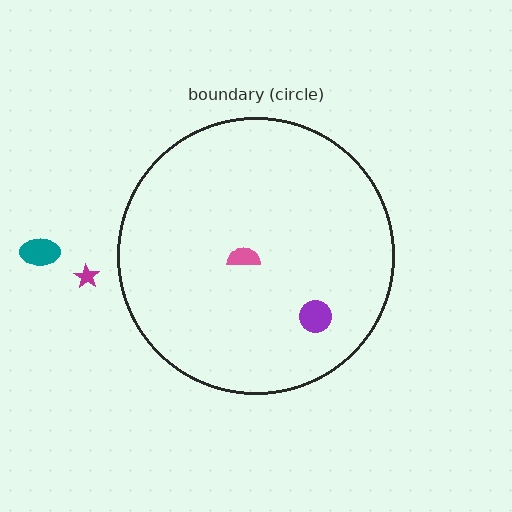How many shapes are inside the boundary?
2 inside, 2 outside.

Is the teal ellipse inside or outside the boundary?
Outside.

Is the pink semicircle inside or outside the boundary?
Inside.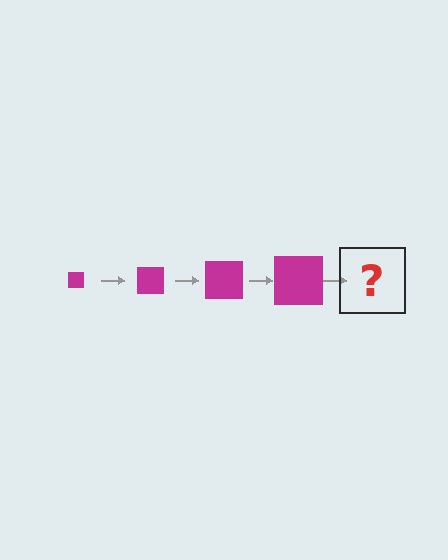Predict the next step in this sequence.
The next step is a magenta square, larger than the previous one.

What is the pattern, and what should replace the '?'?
The pattern is that the square gets progressively larger each step. The '?' should be a magenta square, larger than the previous one.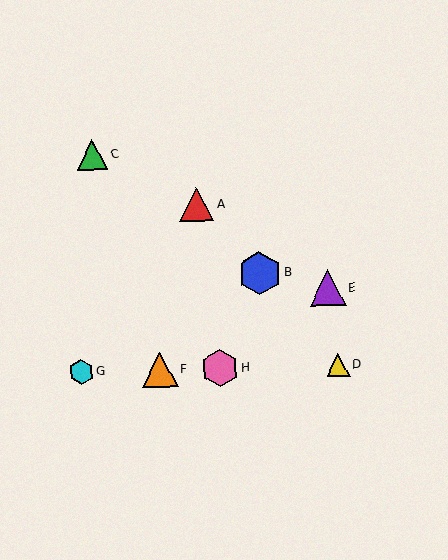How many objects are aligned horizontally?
4 objects (D, F, G, H) are aligned horizontally.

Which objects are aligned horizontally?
Objects D, F, G, H are aligned horizontally.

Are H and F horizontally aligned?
Yes, both are at y≈368.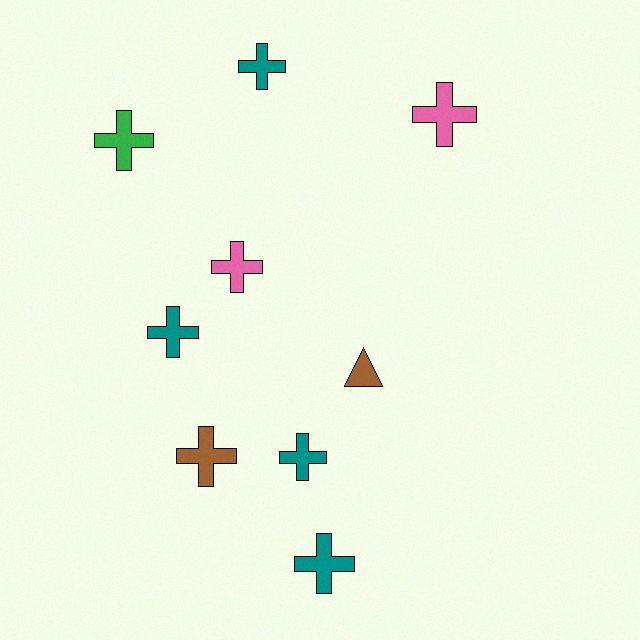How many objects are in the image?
There are 9 objects.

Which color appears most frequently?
Teal, with 4 objects.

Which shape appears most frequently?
Cross, with 8 objects.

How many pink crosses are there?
There are 2 pink crosses.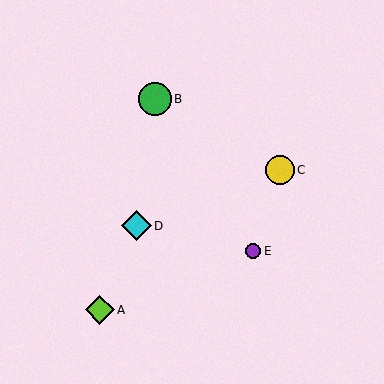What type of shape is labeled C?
Shape C is a yellow circle.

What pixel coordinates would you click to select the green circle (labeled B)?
Click at (155, 99) to select the green circle B.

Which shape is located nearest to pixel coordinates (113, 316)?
The lime diamond (labeled A) at (100, 310) is nearest to that location.